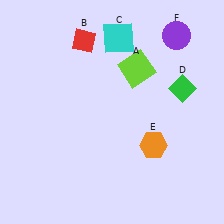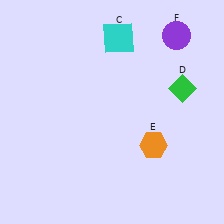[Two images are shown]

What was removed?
The lime square (A), the red diamond (B) were removed in Image 2.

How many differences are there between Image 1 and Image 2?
There are 2 differences between the two images.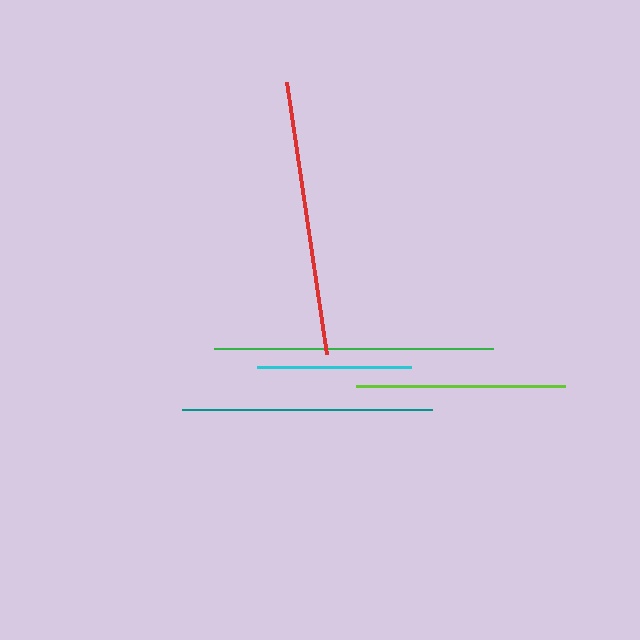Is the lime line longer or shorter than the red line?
The red line is longer than the lime line.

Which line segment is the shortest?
The cyan line is the shortest at approximately 154 pixels.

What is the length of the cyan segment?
The cyan segment is approximately 154 pixels long.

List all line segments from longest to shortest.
From longest to shortest: green, red, teal, lime, cyan.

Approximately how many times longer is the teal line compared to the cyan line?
The teal line is approximately 1.6 times the length of the cyan line.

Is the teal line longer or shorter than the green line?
The green line is longer than the teal line.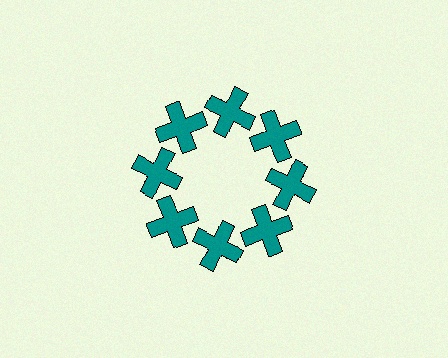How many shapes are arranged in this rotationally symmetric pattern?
There are 8 shapes, arranged in 8 groups of 1.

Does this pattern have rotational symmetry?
Yes, this pattern has 8-fold rotational symmetry. It looks the same after rotating 45 degrees around the center.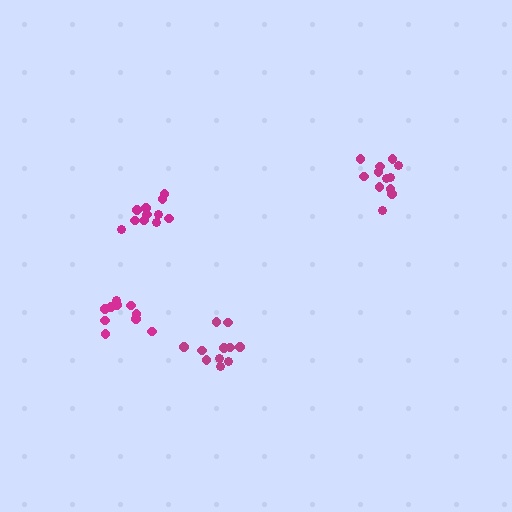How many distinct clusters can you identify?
There are 4 distinct clusters.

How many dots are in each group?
Group 1: 11 dots, Group 2: 12 dots, Group 3: 12 dots, Group 4: 10 dots (45 total).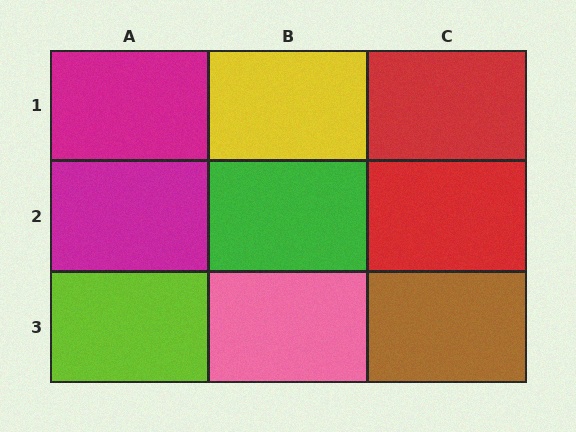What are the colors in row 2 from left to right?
Magenta, green, red.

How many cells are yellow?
1 cell is yellow.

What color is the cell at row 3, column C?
Brown.